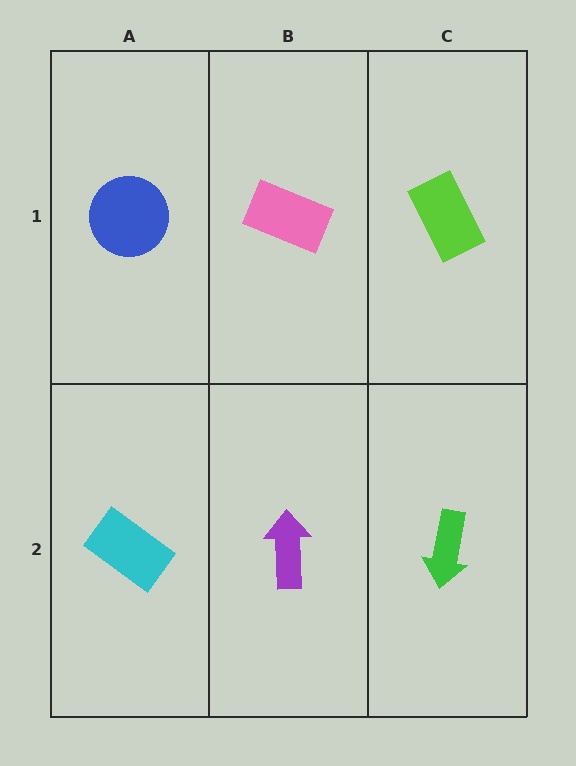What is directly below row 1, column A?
A cyan rectangle.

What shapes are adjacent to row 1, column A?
A cyan rectangle (row 2, column A), a pink rectangle (row 1, column B).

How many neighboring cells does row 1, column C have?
2.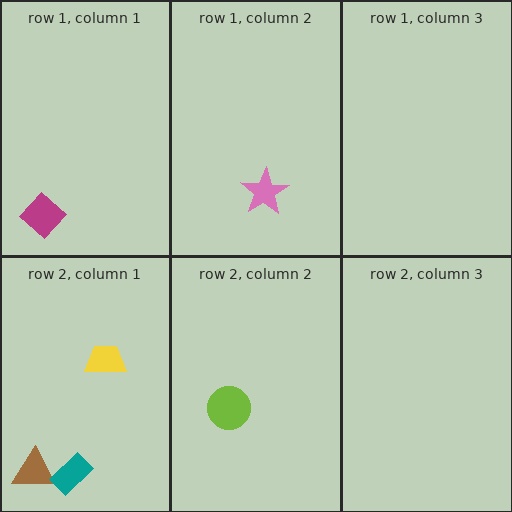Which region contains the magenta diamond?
The row 1, column 1 region.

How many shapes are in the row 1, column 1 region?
1.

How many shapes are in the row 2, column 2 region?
1.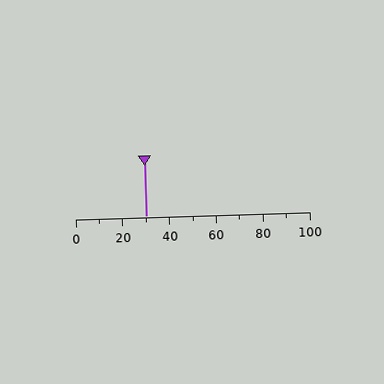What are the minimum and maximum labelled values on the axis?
The axis runs from 0 to 100.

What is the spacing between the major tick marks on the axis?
The major ticks are spaced 20 apart.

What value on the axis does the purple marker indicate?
The marker indicates approximately 30.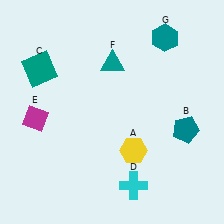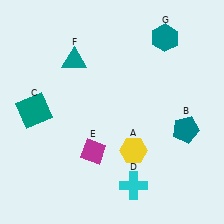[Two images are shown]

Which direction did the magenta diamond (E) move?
The magenta diamond (E) moved right.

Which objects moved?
The objects that moved are: the teal square (C), the magenta diamond (E), the teal triangle (F).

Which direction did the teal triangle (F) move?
The teal triangle (F) moved left.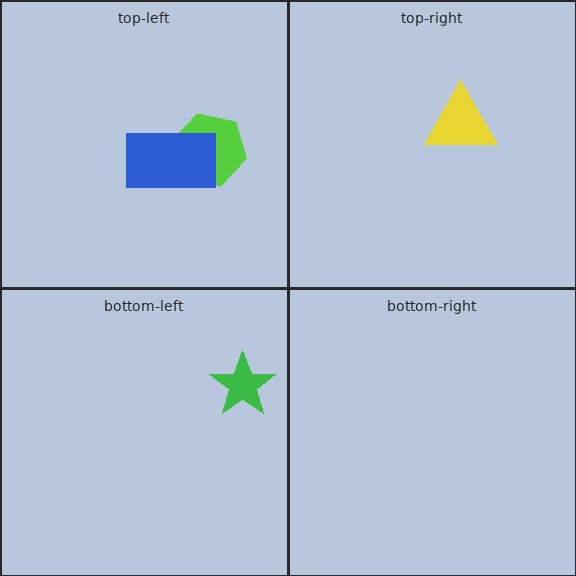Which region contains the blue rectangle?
The top-left region.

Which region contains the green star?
The bottom-left region.